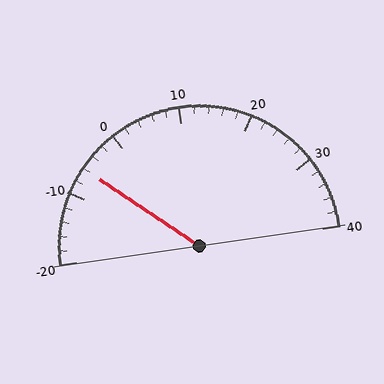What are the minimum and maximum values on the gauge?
The gauge ranges from -20 to 40.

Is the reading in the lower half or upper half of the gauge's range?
The reading is in the lower half of the range (-20 to 40).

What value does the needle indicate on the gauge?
The needle indicates approximately -6.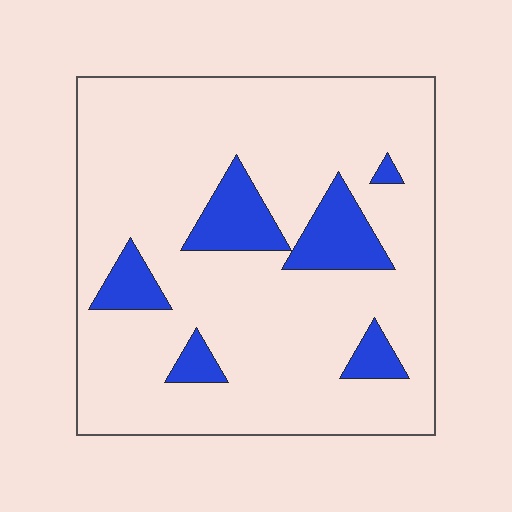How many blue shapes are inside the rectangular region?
6.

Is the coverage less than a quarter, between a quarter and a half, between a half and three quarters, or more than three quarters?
Less than a quarter.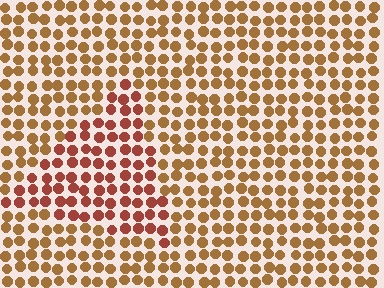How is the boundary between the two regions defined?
The boundary is defined purely by a slight shift in hue (about 28 degrees). Spacing, size, and orientation are identical on both sides.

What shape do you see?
I see a triangle.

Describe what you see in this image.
The image is filled with small brown elements in a uniform arrangement. A triangle-shaped region is visible where the elements are tinted to a slightly different hue, forming a subtle color boundary.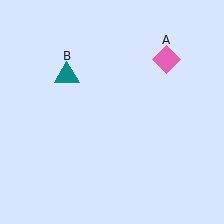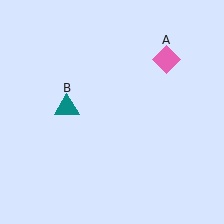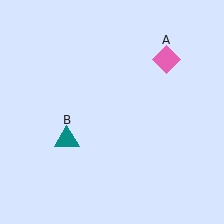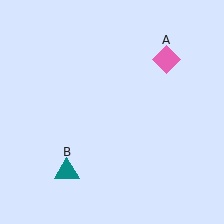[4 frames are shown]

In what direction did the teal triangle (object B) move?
The teal triangle (object B) moved down.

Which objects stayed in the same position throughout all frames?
Pink diamond (object A) remained stationary.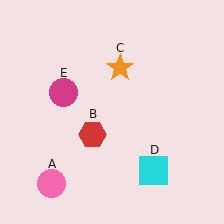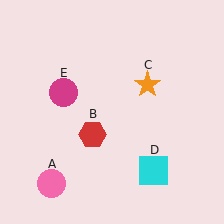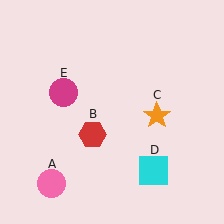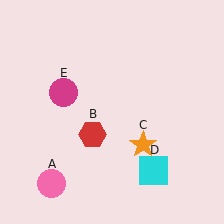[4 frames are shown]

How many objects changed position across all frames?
1 object changed position: orange star (object C).